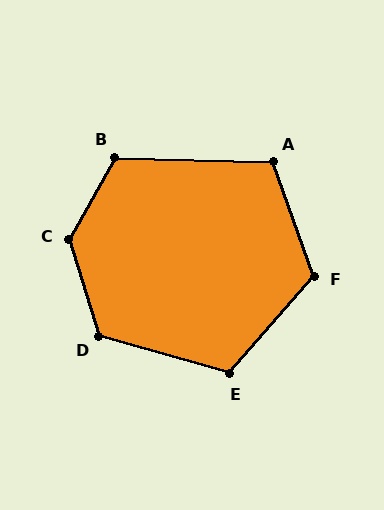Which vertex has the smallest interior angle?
A, at approximately 111 degrees.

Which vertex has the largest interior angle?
C, at approximately 134 degrees.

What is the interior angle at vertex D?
Approximately 123 degrees (obtuse).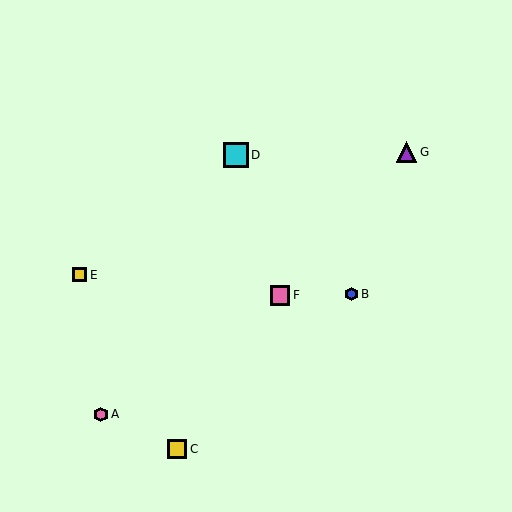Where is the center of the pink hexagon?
The center of the pink hexagon is at (101, 414).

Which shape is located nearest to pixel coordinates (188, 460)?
The yellow square (labeled C) at (177, 449) is nearest to that location.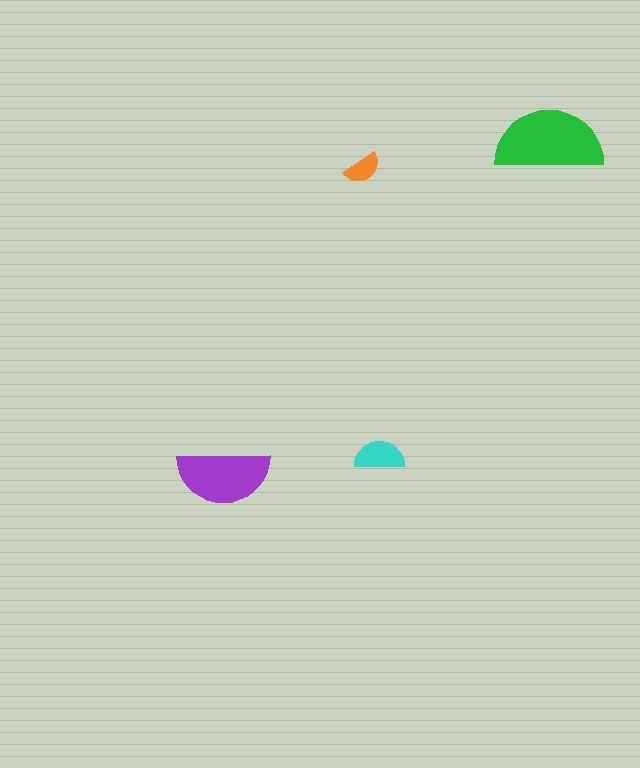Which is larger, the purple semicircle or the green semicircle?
The green one.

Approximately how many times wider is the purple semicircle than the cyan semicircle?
About 2 times wider.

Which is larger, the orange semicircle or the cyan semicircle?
The cyan one.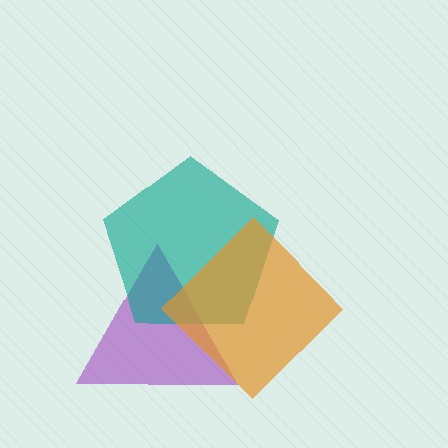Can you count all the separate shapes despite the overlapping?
Yes, there are 3 separate shapes.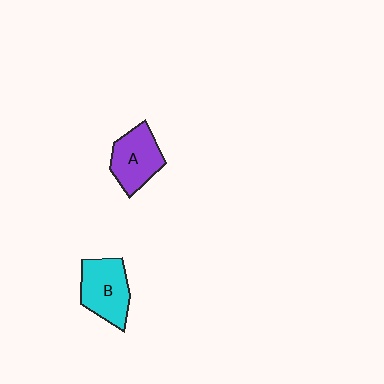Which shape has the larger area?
Shape B (cyan).